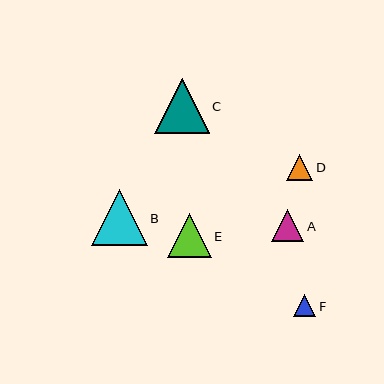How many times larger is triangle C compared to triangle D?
Triangle C is approximately 2.1 times the size of triangle D.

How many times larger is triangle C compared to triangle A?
Triangle C is approximately 1.7 times the size of triangle A.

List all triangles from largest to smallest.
From largest to smallest: B, C, E, A, D, F.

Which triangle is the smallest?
Triangle F is the smallest with a size of approximately 22 pixels.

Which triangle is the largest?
Triangle B is the largest with a size of approximately 56 pixels.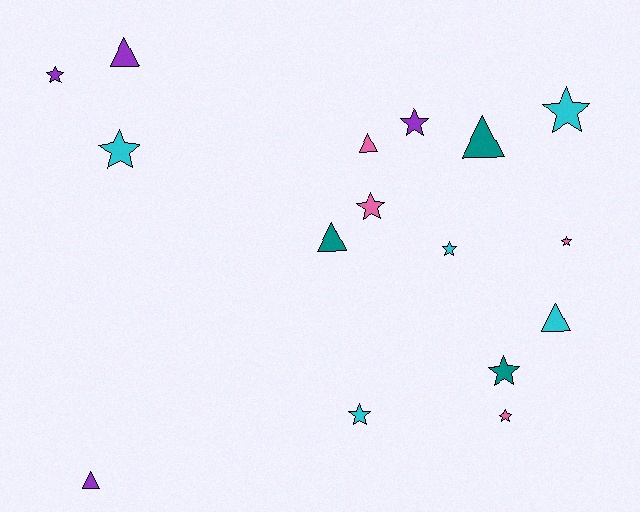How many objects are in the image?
There are 16 objects.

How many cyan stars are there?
There are 4 cyan stars.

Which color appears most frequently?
Cyan, with 5 objects.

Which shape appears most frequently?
Star, with 10 objects.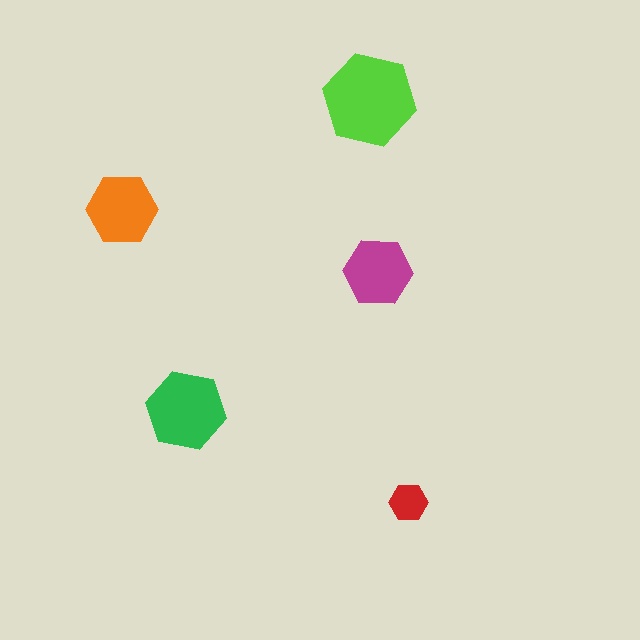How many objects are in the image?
There are 5 objects in the image.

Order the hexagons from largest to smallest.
the lime one, the green one, the orange one, the magenta one, the red one.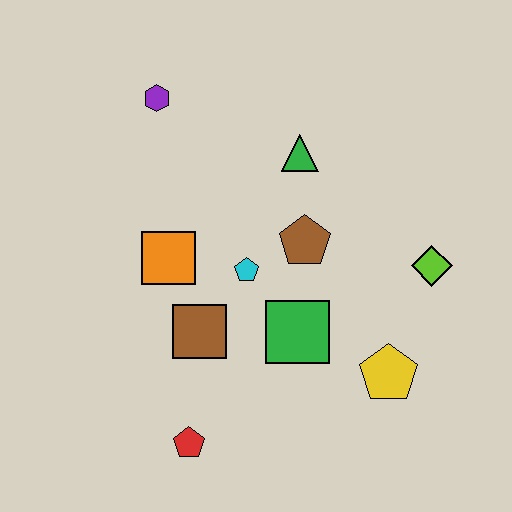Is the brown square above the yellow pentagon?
Yes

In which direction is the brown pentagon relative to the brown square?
The brown pentagon is to the right of the brown square.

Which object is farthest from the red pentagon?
The purple hexagon is farthest from the red pentagon.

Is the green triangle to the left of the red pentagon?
No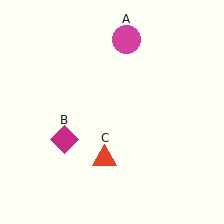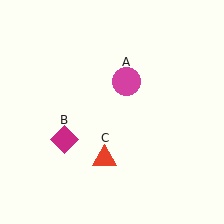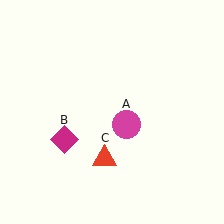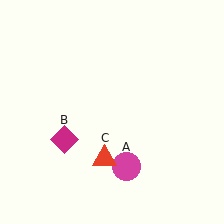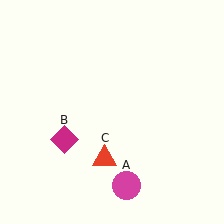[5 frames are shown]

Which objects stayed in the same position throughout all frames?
Magenta diamond (object B) and red triangle (object C) remained stationary.